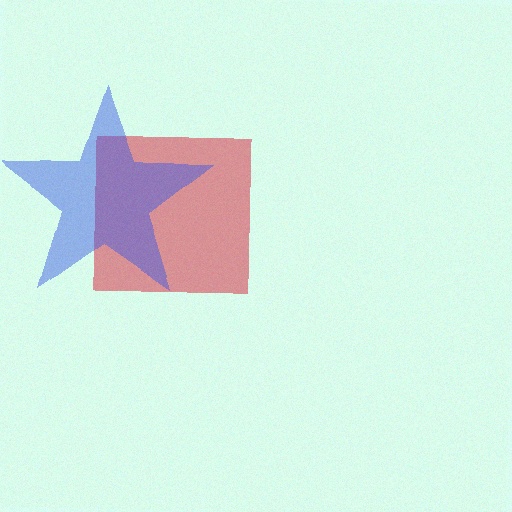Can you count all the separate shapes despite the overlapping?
Yes, there are 2 separate shapes.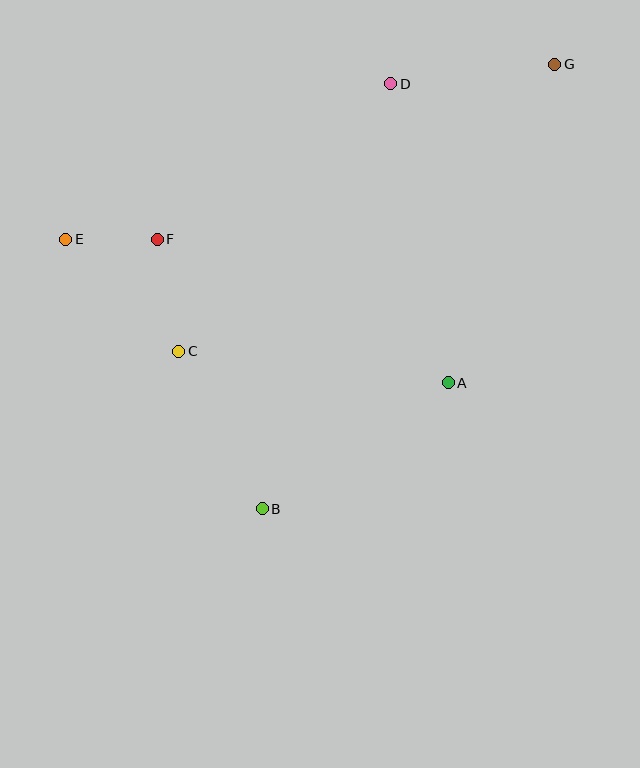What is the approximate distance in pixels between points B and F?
The distance between B and F is approximately 289 pixels.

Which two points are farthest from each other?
Points B and G are farthest from each other.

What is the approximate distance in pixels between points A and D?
The distance between A and D is approximately 304 pixels.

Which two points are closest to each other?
Points E and F are closest to each other.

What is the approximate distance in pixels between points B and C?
The distance between B and C is approximately 178 pixels.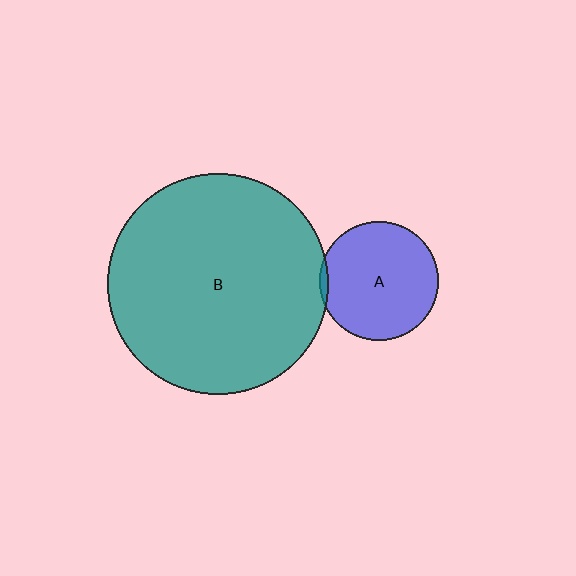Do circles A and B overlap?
Yes.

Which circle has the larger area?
Circle B (teal).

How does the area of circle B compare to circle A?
Approximately 3.4 times.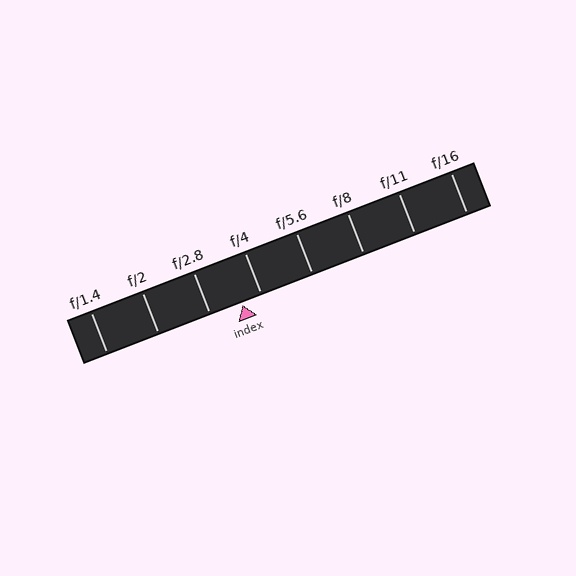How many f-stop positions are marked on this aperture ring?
There are 8 f-stop positions marked.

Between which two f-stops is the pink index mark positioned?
The index mark is between f/2.8 and f/4.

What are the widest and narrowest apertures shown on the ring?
The widest aperture shown is f/1.4 and the narrowest is f/16.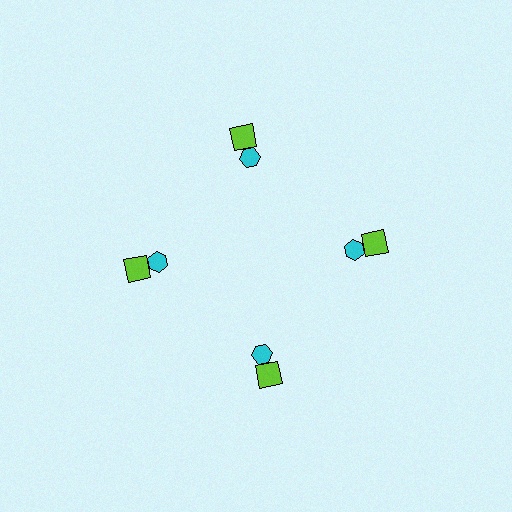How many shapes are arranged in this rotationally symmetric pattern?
There are 8 shapes, arranged in 4 groups of 2.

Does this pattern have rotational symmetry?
Yes, this pattern has 4-fold rotational symmetry. It looks the same after rotating 90 degrees around the center.